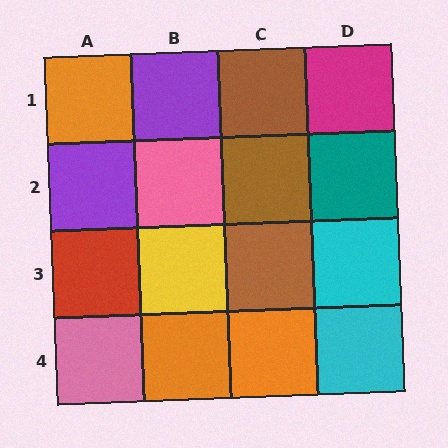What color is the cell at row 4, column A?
Pink.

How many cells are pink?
2 cells are pink.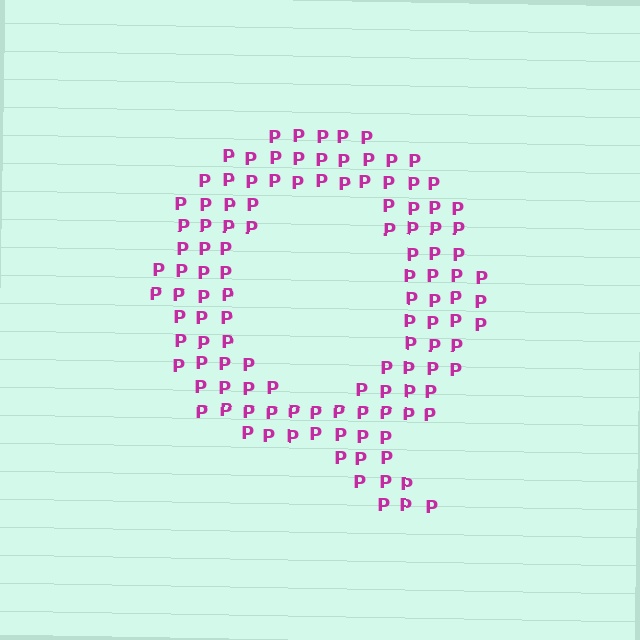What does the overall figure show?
The overall figure shows the letter Q.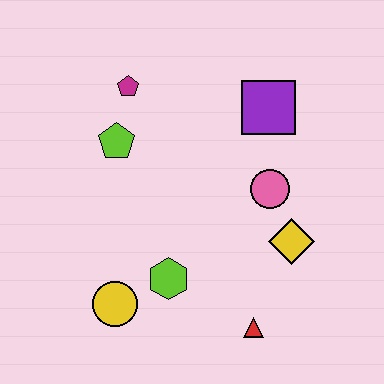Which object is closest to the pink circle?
The yellow diamond is closest to the pink circle.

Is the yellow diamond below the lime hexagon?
No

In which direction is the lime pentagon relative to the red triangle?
The lime pentagon is above the red triangle.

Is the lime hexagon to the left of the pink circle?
Yes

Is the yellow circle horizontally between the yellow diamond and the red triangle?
No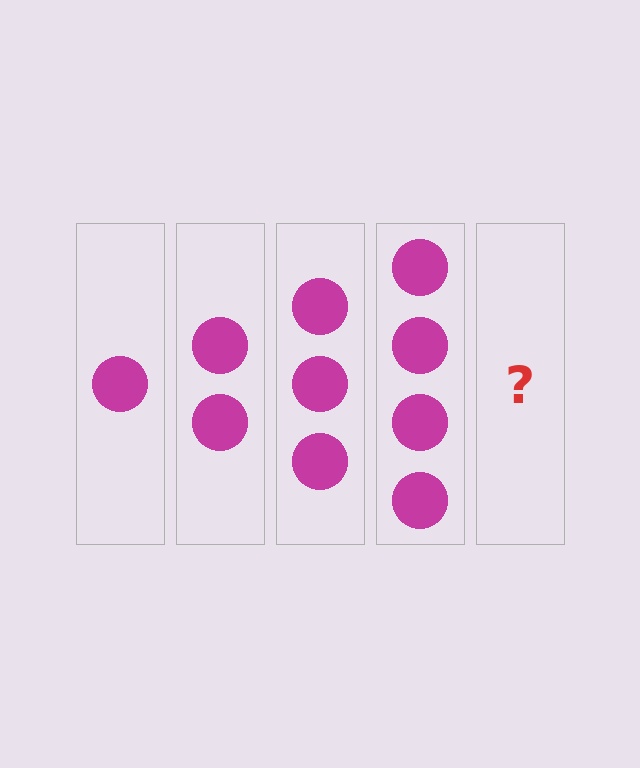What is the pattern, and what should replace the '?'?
The pattern is that each step adds one more circle. The '?' should be 5 circles.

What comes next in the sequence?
The next element should be 5 circles.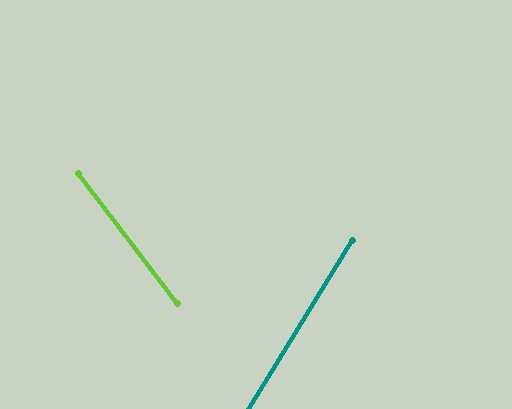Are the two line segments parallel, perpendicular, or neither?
Neither parallel nor perpendicular — they differ by about 69°.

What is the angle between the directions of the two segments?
Approximately 69 degrees.